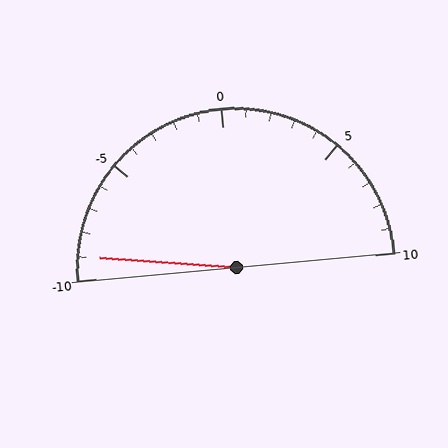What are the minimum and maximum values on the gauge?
The gauge ranges from -10 to 10.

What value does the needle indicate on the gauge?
The needle indicates approximately -9.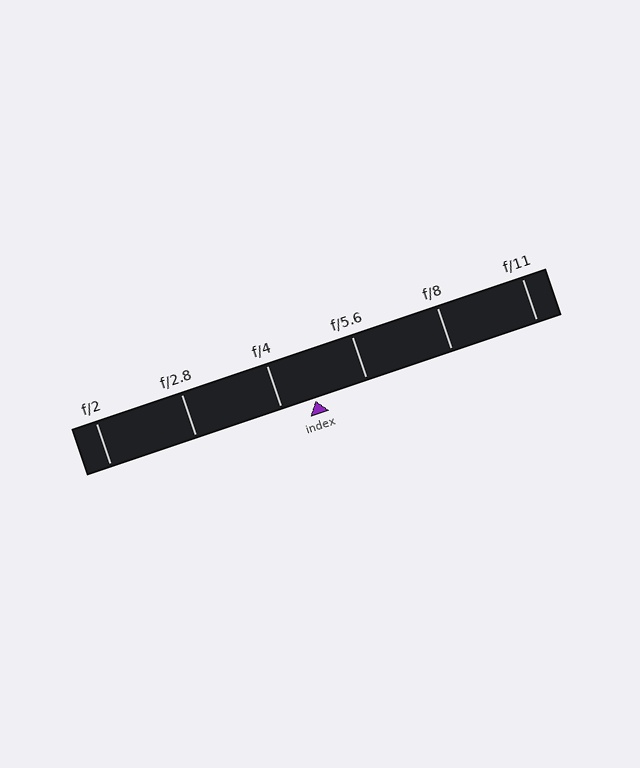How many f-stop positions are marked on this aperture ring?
There are 6 f-stop positions marked.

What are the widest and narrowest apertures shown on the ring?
The widest aperture shown is f/2 and the narrowest is f/11.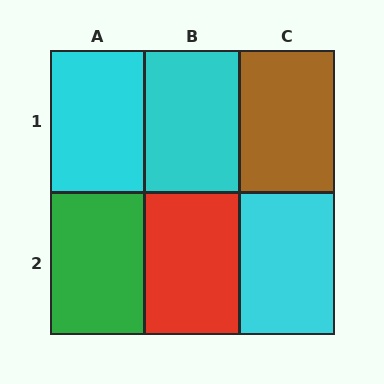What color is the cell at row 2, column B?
Red.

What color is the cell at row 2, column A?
Green.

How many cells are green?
1 cell is green.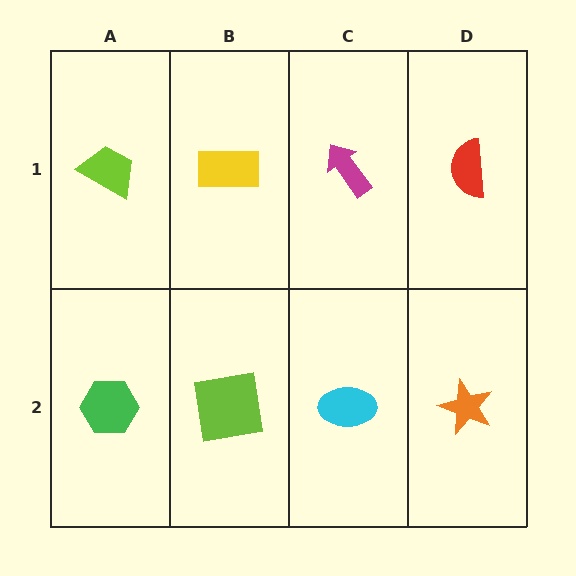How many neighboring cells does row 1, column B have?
3.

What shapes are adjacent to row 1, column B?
A lime square (row 2, column B), a lime trapezoid (row 1, column A), a magenta arrow (row 1, column C).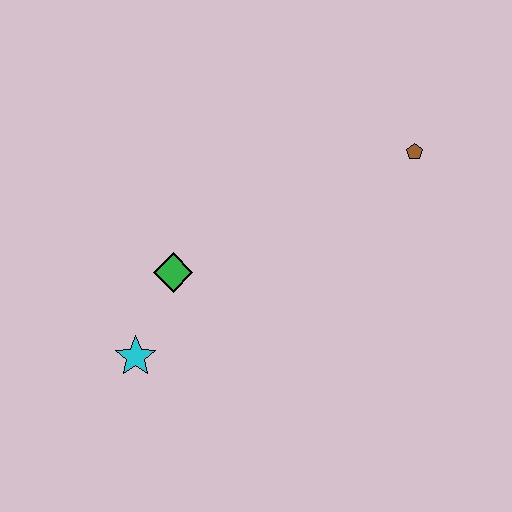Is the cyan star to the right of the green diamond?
No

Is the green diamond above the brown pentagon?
No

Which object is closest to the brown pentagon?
The green diamond is closest to the brown pentagon.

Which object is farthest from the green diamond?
The brown pentagon is farthest from the green diamond.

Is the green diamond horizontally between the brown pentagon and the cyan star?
Yes